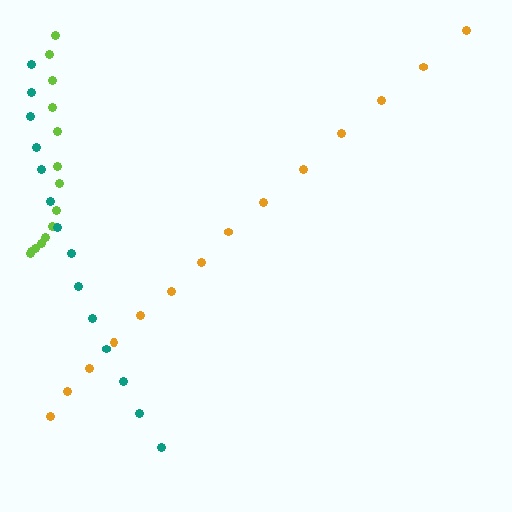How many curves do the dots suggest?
There are 3 distinct paths.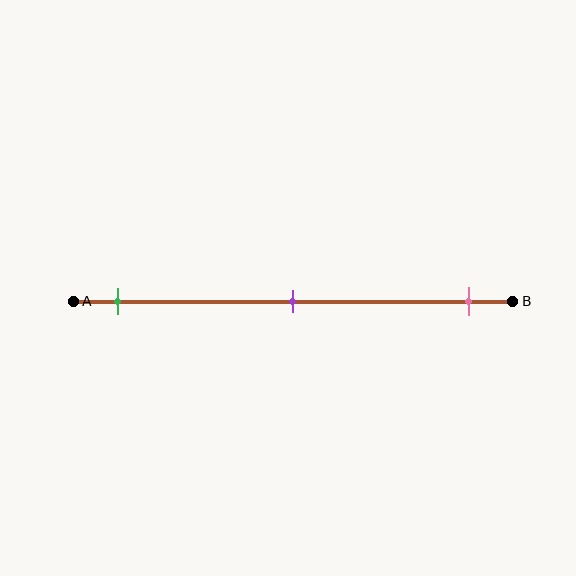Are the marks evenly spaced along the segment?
Yes, the marks are approximately evenly spaced.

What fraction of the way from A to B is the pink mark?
The pink mark is approximately 90% (0.9) of the way from A to B.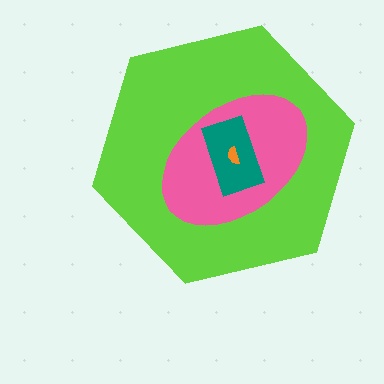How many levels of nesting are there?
4.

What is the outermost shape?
The lime hexagon.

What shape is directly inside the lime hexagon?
The pink ellipse.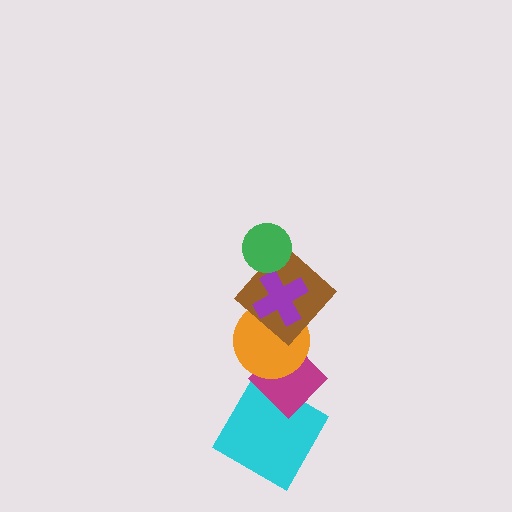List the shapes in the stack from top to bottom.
From top to bottom: the green circle, the purple cross, the brown diamond, the orange circle, the magenta diamond, the cyan diamond.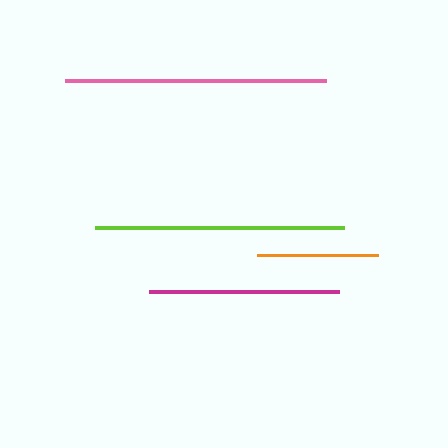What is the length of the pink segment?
The pink segment is approximately 260 pixels long.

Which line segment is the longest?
The pink line is the longest at approximately 260 pixels.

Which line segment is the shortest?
The orange line is the shortest at approximately 122 pixels.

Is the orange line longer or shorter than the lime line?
The lime line is longer than the orange line.